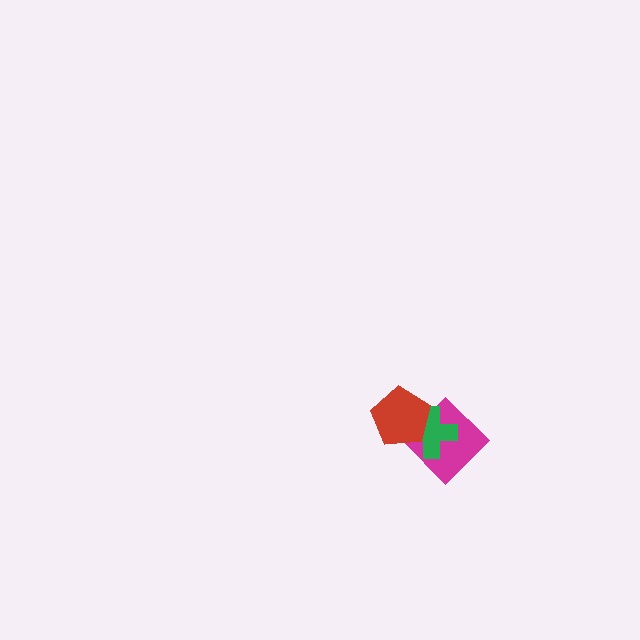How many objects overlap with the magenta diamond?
2 objects overlap with the magenta diamond.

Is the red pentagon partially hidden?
No, no other shape covers it.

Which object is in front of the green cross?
The red pentagon is in front of the green cross.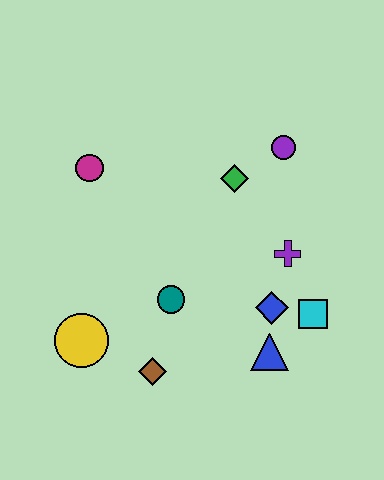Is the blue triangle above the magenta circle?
No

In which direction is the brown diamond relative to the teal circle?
The brown diamond is below the teal circle.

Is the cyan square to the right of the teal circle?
Yes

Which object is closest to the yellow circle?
The brown diamond is closest to the yellow circle.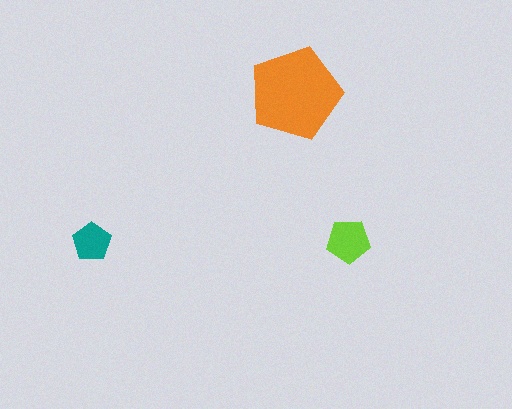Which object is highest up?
The orange pentagon is topmost.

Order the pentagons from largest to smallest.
the orange one, the lime one, the teal one.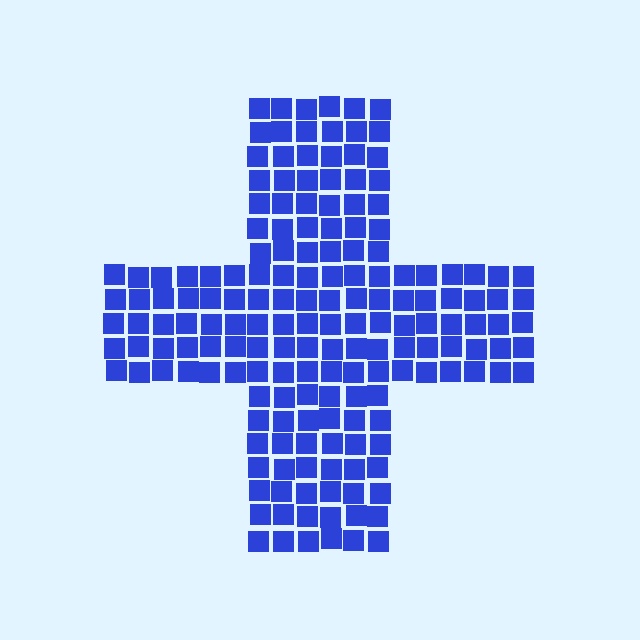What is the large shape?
The large shape is a cross.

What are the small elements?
The small elements are squares.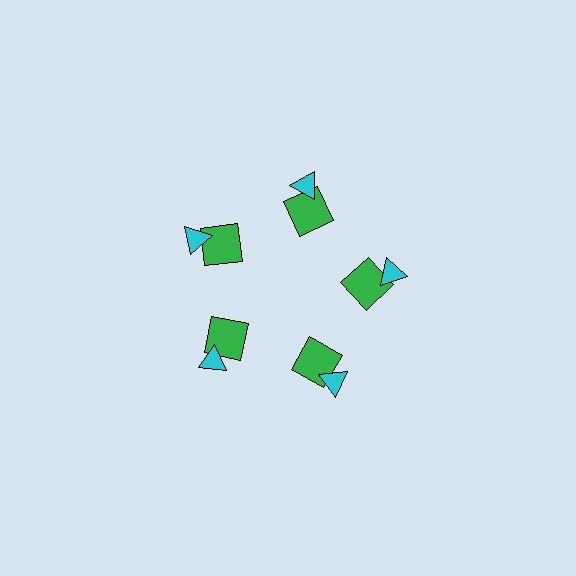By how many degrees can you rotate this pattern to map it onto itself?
The pattern maps onto itself every 72 degrees of rotation.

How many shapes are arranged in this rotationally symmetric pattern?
There are 10 shapes, arranged in 5 groups of 2.